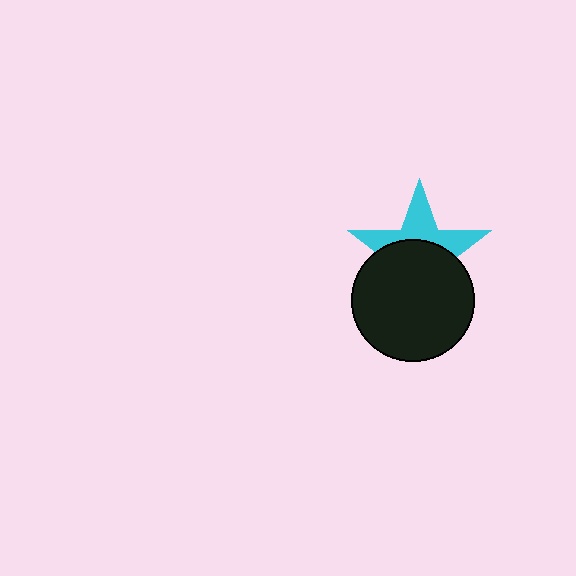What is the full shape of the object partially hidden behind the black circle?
The partially hidden object is a cyan star.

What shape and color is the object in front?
The object in front is a black circle.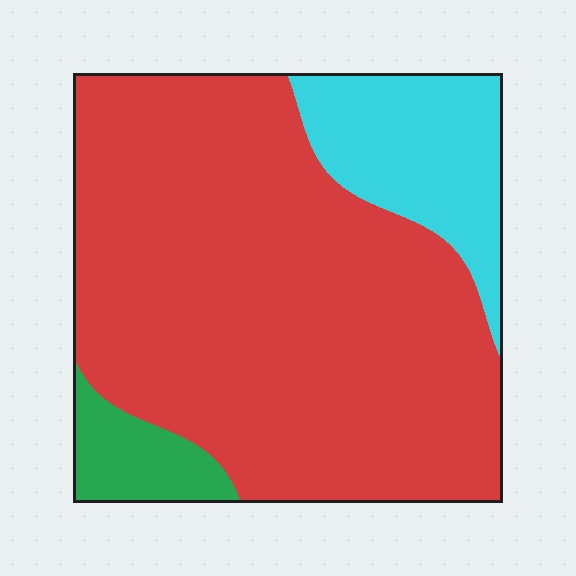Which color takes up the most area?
Red, at roughly 75%.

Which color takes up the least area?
Green, at roughly 5%.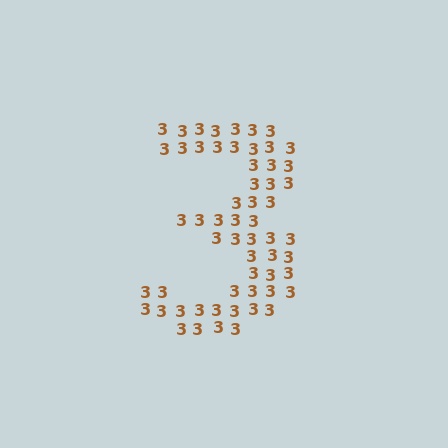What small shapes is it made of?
It is made of small digit 3's.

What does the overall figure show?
The overall figure shows the digit 3.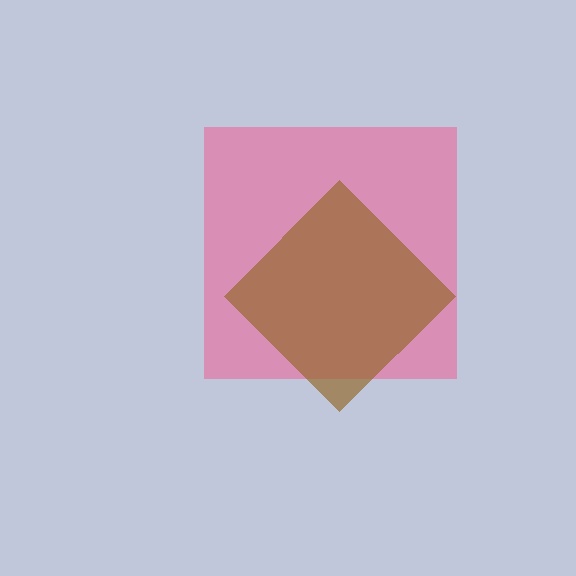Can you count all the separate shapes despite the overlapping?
Yes, there are 2 separate shapes.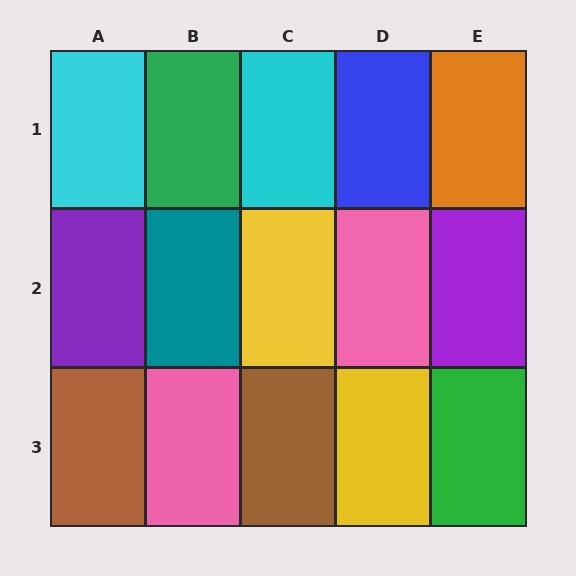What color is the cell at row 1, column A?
Cyan.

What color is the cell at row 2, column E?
Purple.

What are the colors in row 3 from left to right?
Brown, pink, brown, yellow, green.